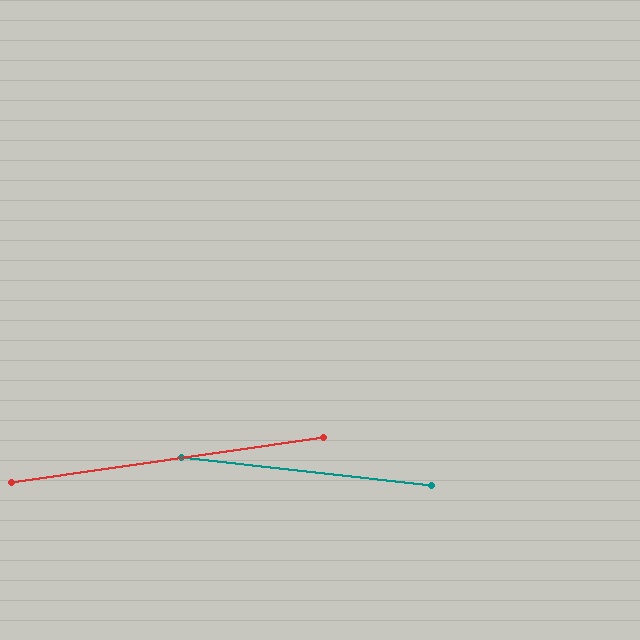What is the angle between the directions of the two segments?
Approximately 15 degrees.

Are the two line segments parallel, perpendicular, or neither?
Neither parallel nor perpendicular — they differ by about 15°.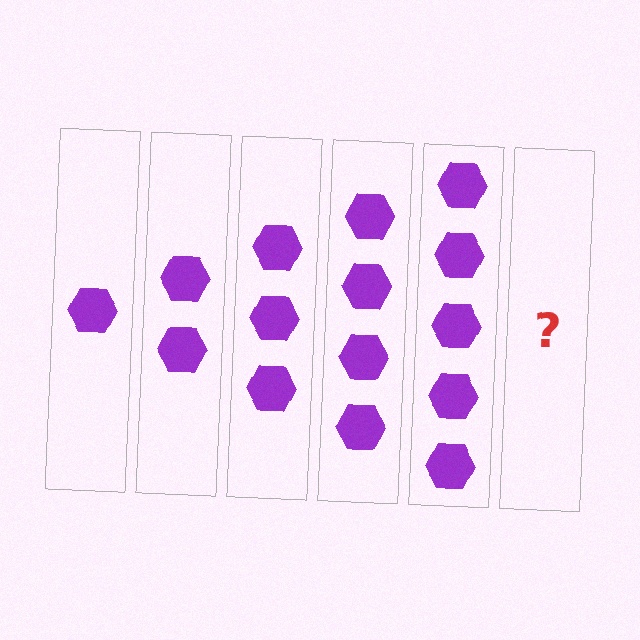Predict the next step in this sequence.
The next step is 6 hexagons.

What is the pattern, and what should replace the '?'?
The pattern is that each step adds one more hexagon. The '?' should be 6 hexagons.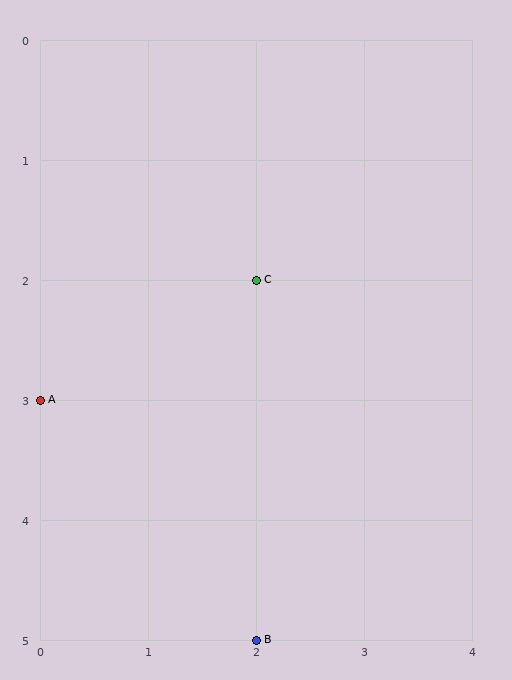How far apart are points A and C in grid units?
Points A and C are 2 columns and 1 row apart (about 2.2 grid units diagonally).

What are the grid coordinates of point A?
Point A is at grid coordinates (0, 3).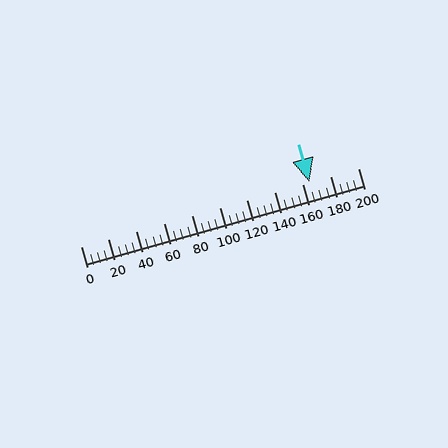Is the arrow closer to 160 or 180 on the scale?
The arrow is closer to 160.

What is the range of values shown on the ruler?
The ruler shows values from 0 to 200.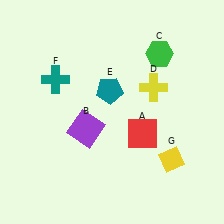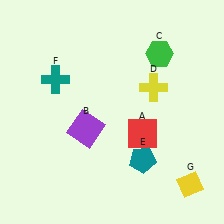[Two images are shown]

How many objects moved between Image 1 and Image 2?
2 objects moved between the two images.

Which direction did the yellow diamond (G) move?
The yellow diamond (G) moved down.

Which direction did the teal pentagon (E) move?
The teal pentagon (E) moved down.